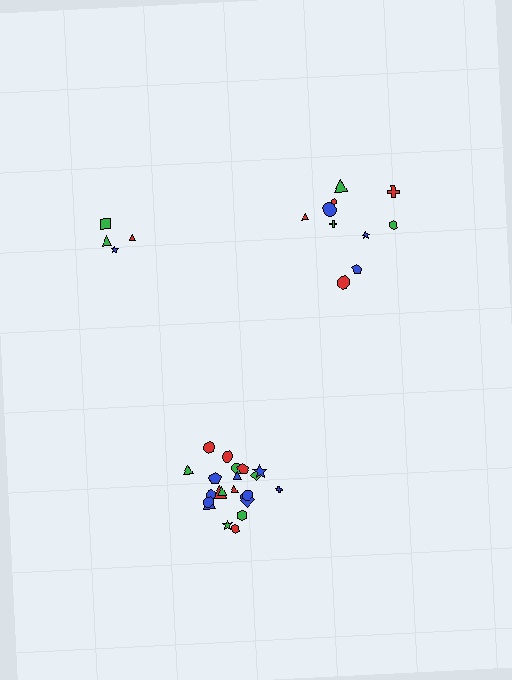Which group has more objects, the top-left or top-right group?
The top-right group.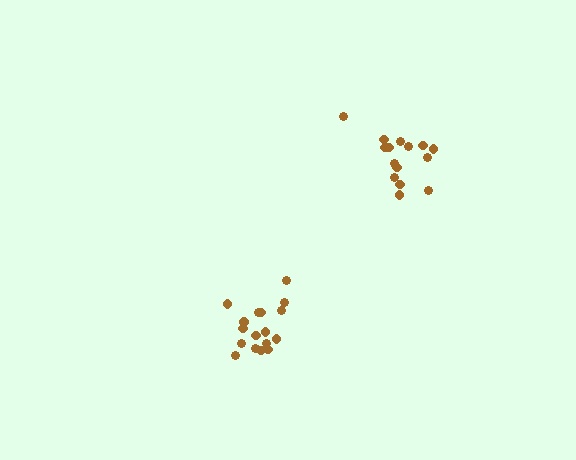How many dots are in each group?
Group 1: 17 dots, Group 2: 15 dots (32 total).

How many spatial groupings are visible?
There are 2 spatial groupings.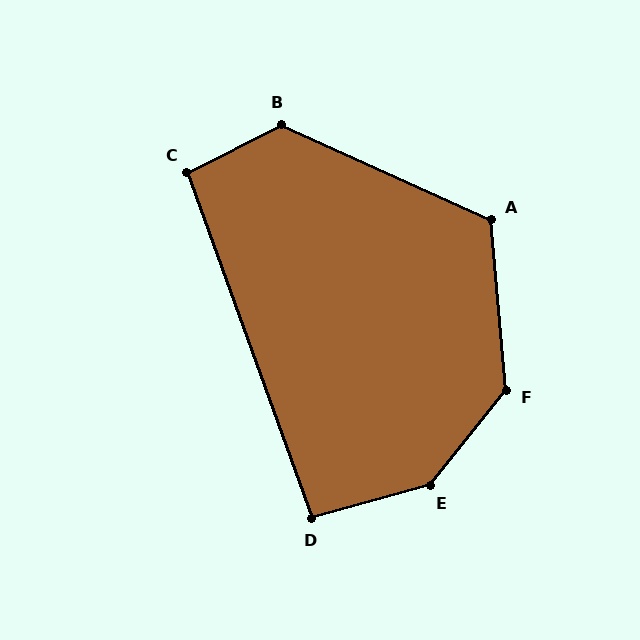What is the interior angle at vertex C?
Approximately 97 degrees (obtuse).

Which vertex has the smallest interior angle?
D, at approximately 94 degrees.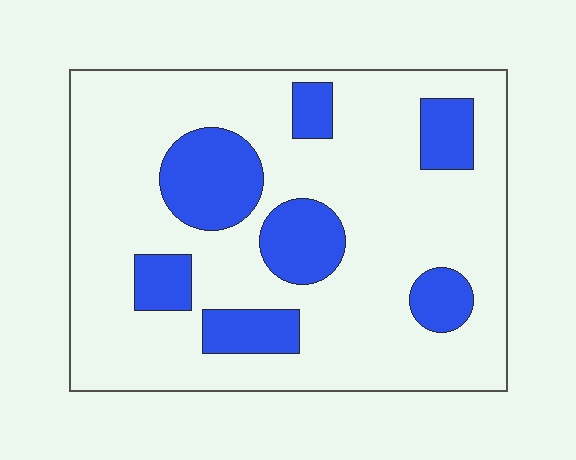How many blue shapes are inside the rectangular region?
7.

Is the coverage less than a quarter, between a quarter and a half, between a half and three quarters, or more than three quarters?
Less than a quarter.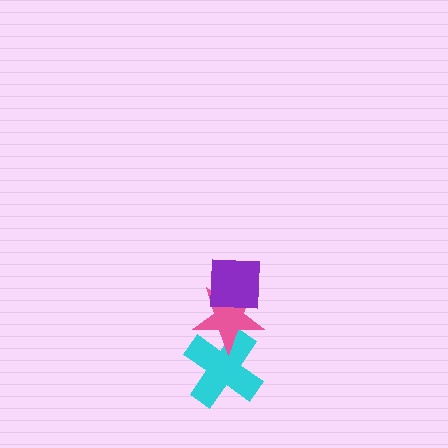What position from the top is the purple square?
The purple square is 1st from the top.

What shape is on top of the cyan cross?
The pink star is on top of the cyan cross.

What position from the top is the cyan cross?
The cyan cross is 3rd from the top.